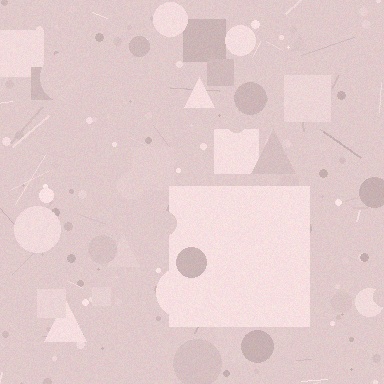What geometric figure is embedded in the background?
A square is embedded in the background.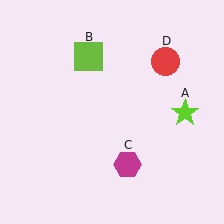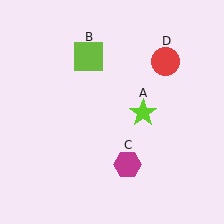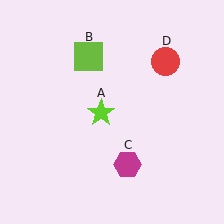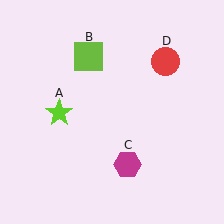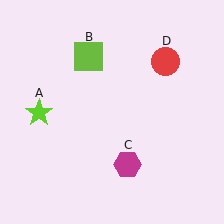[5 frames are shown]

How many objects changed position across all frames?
1 object changed position: lime star (object A).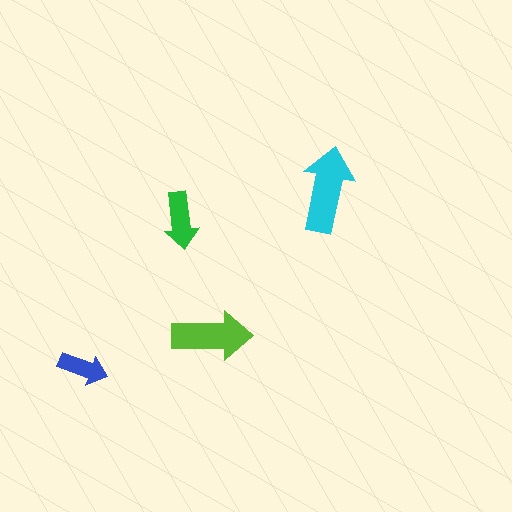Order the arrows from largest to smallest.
the cyan one, the lime one, the green one, the blue one.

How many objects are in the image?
There are 4 objects in the image.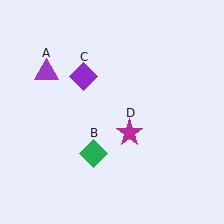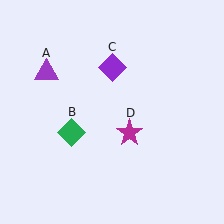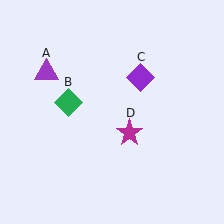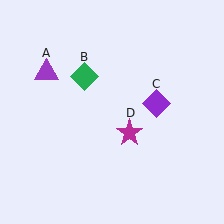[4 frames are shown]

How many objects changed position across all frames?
2 objects changed position: green diamond (object B), purple diamond (object C).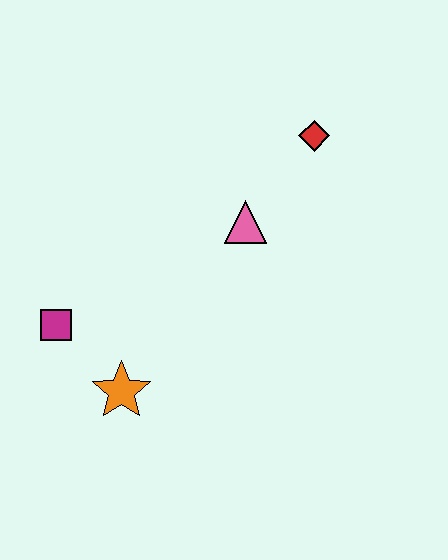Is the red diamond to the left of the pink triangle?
No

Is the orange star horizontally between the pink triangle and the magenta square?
Yes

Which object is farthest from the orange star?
The red diamond is farthest from the orange star.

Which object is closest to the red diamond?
The pink triangle is closest to the red diamond.